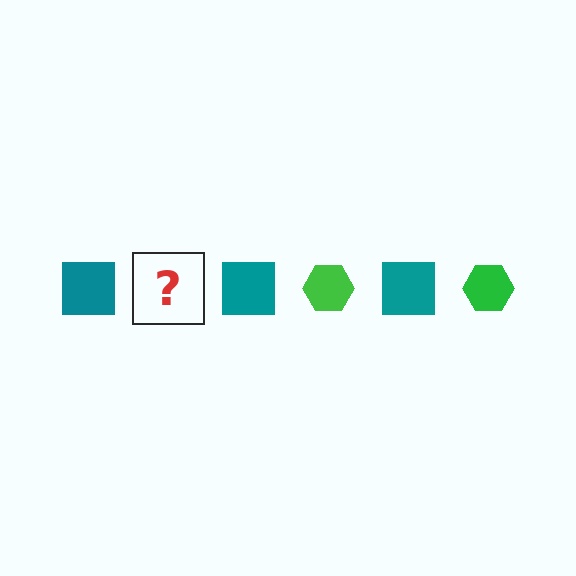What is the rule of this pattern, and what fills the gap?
The rule is that the pattern alternates between teal square and green hexagon. The gap should be filled with a green hexagon.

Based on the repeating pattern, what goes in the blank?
The blank should be a green hexagon.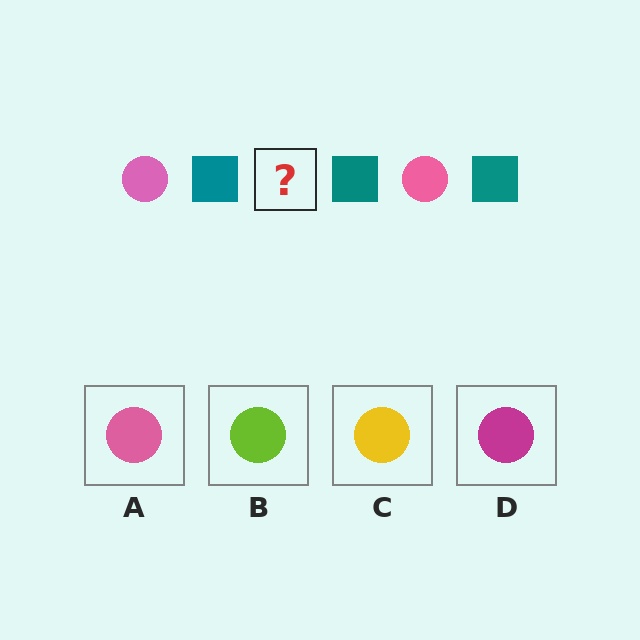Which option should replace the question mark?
Option A.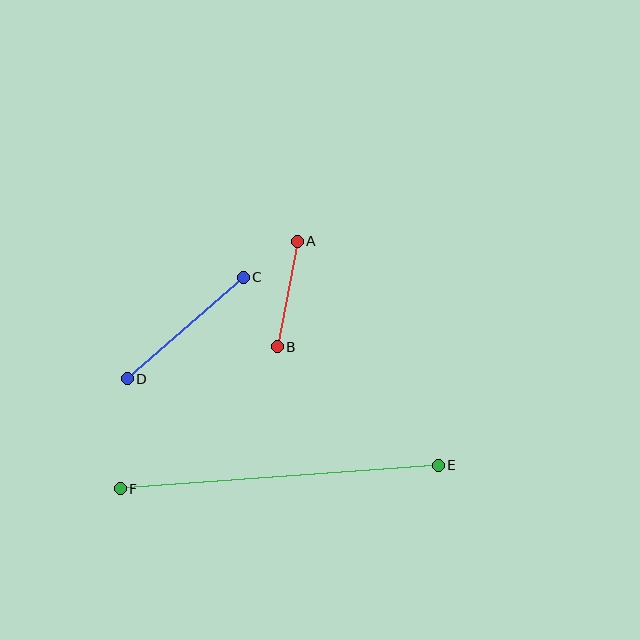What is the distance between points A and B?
The distance is approximately 108 pixels.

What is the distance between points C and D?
The distance is approximately 154 pixels.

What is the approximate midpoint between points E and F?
The midpoint is at approximately (279, 477) pixels.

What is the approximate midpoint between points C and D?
The midpoint is at approximately (185, 328) pixels.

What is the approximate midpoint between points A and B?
The midpoint is at approximately (287, 294) pixels.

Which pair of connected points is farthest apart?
Points E and F are farthest apart.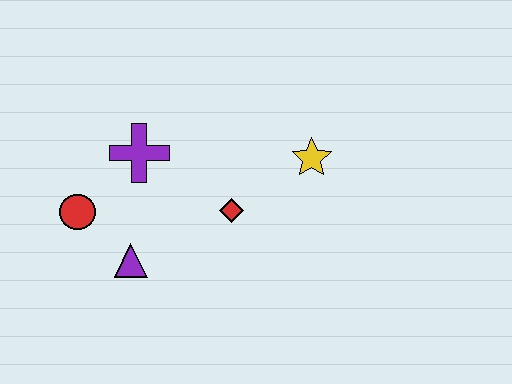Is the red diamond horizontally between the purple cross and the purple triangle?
No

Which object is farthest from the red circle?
The yellow star is farthest from the red circle.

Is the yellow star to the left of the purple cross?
No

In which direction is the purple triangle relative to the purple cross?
The purple triangle is below the purple cross.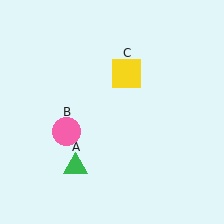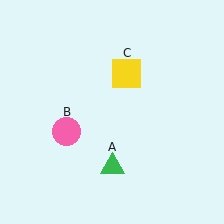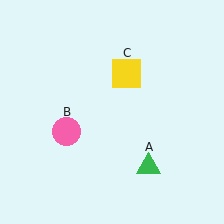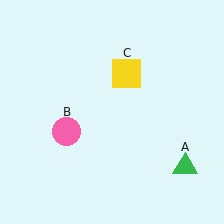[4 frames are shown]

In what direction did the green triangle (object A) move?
The green triangle (object A) moved right.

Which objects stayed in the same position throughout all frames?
Pink circle (object B) and yellow square (object C) remained stationary.